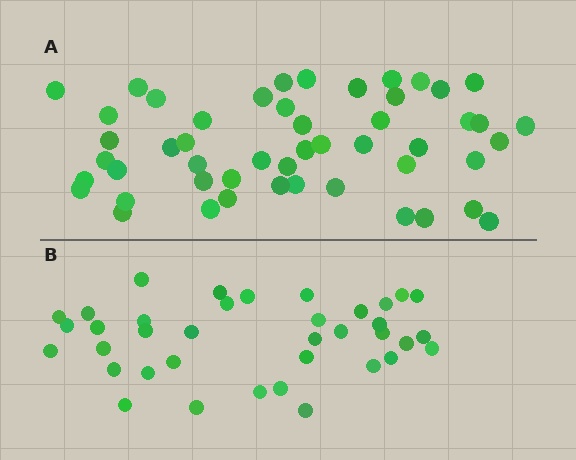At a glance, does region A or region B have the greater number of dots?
Region A (the top region) has more dots.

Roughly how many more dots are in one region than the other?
Region A has approximately 15 more dots than region B.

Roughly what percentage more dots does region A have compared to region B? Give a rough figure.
About 35% more.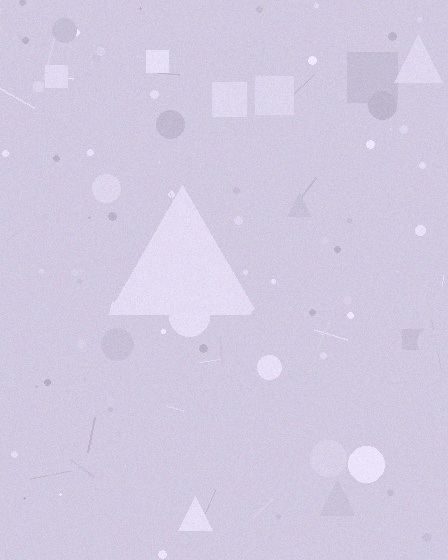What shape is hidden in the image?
A triangle is hidden in the image.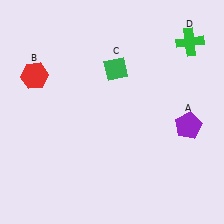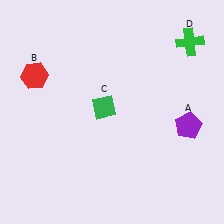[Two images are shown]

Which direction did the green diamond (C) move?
The green diamond (C) moved down.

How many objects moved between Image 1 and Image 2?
1 object moved between the two images.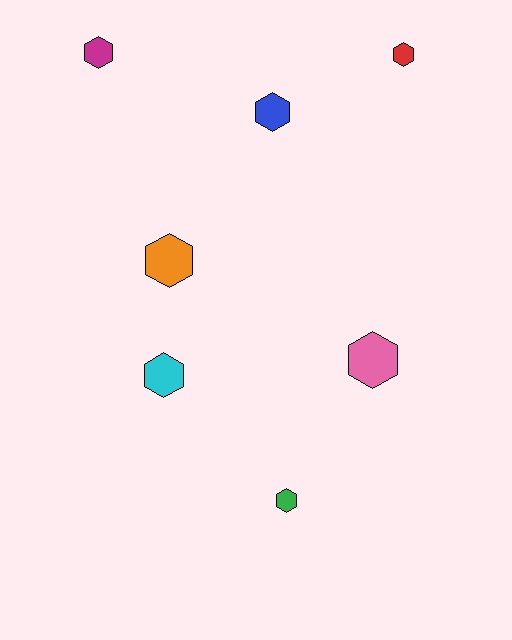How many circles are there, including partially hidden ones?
There are no circles.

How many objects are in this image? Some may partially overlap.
There are 7 objects.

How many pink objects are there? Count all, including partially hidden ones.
There is 1 pink object.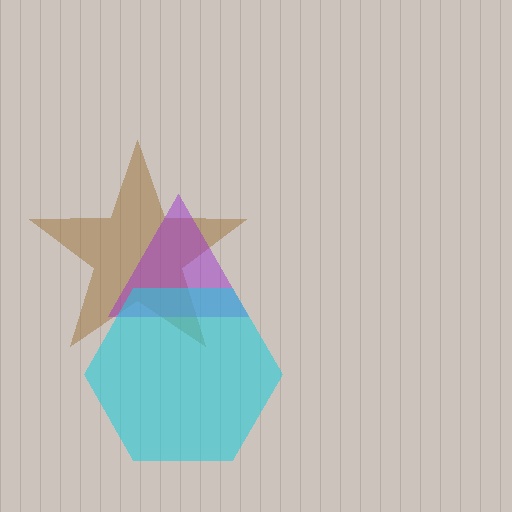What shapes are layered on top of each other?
The layered shapes are: a brown star, a purple triangle, a cyan hexagon.